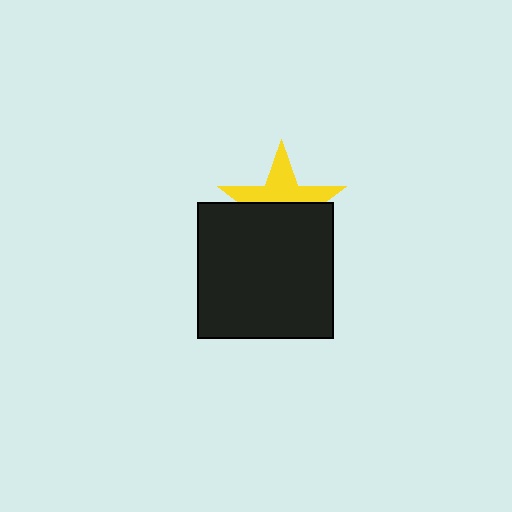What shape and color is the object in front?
The object in front is a black square.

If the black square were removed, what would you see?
You would see the complete yellow star.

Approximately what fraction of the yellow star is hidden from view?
Roughly 54% of the yellow star is hidden behind the black square.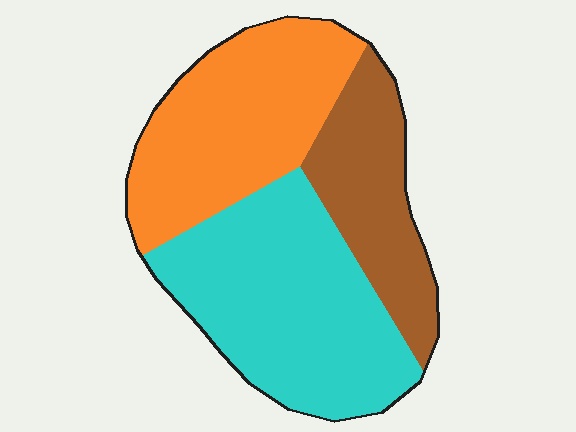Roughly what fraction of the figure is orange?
Orange takes up between a quarter and a half of the figure.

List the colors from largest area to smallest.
From largest to smallest: cyan, orange, brown.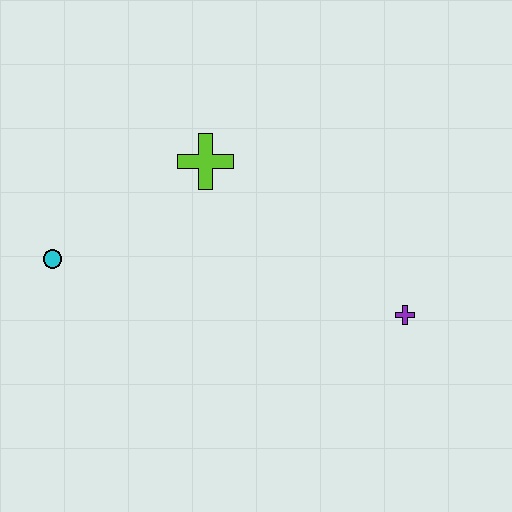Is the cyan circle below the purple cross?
No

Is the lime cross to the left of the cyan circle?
No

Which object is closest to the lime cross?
The cyan circle is closest to the lime cross.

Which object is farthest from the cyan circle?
The purple cross is farthest from the cyan circle.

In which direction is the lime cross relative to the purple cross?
The lime cross is to the left of the purple cross.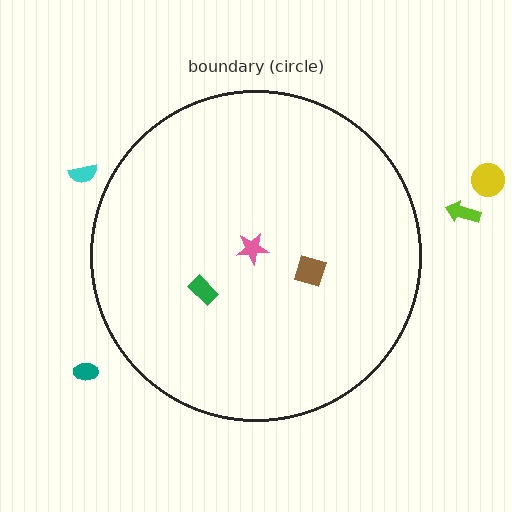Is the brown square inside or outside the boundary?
Inside.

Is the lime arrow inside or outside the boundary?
Outside.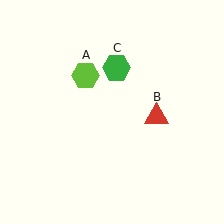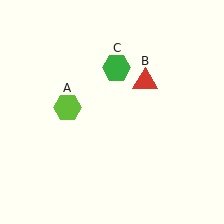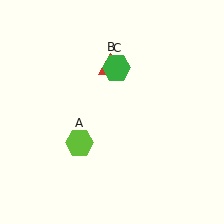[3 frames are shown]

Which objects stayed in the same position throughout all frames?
Green hexagon (object C) remained stationary.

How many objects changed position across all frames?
2 objects changed position: lime hexagon (object A), red triangle (object B).